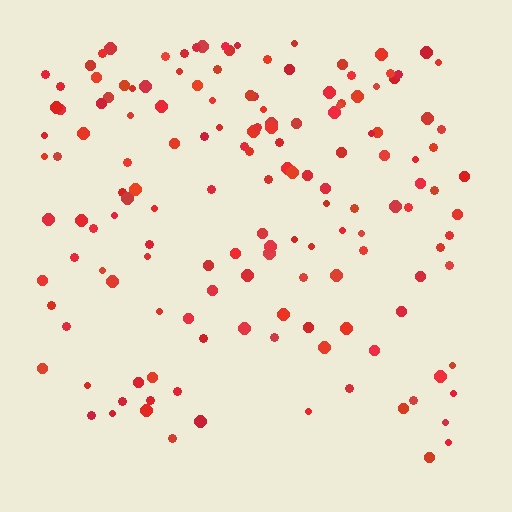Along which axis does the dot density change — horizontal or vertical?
Vertical.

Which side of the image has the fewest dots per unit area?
The bottom.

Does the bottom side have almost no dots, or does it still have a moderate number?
Still a moderate number, just noticeably fewer than the top.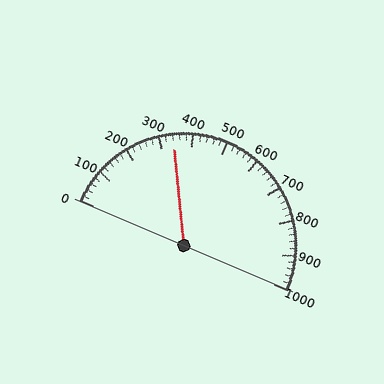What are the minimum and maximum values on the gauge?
The gauge ranges from 0 to 1000.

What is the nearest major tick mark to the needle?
The nearest major tick mark is 300.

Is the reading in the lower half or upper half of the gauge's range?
The reading is in the lower half of the range (0 to 1000).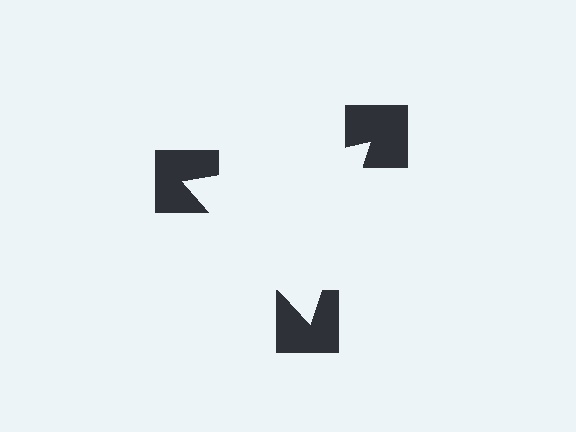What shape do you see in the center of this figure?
An illusory triangle — its edges are inferred from the aligned wedge cuts in the notched squares, not physically drawn.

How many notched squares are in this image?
There are 3 — one at each vertex of the illusory triangle.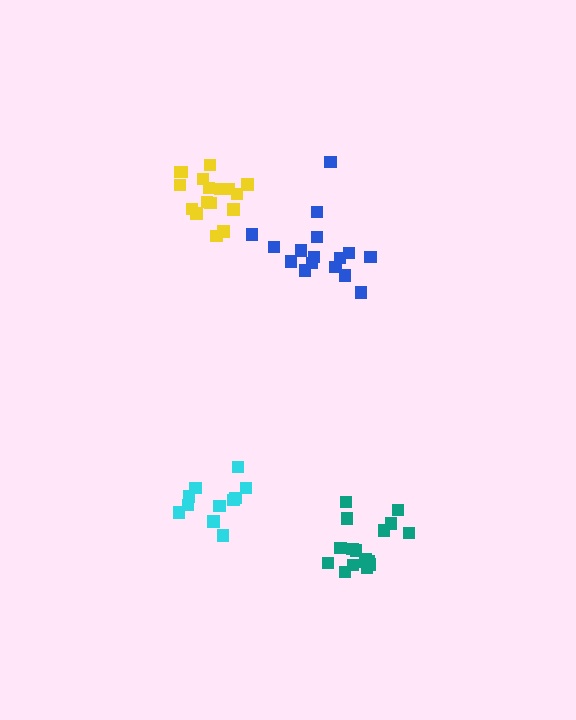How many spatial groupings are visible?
There are 4 spatial groupings.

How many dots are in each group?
Group 1: 11 dots, Group 2: 17 dots, Group 3: 17 dots, Group 4: 16 dots (61 total).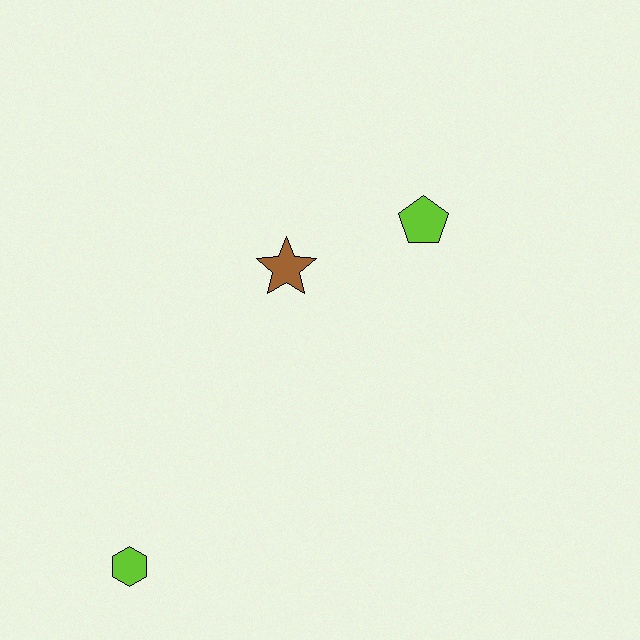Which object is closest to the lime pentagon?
The brown star is closest to the lime pentagon.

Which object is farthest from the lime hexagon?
The lime pentagon is farthest from the lime hexagon.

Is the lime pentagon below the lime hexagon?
No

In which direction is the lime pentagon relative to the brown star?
The lime pentagon is to the right of the brown star.